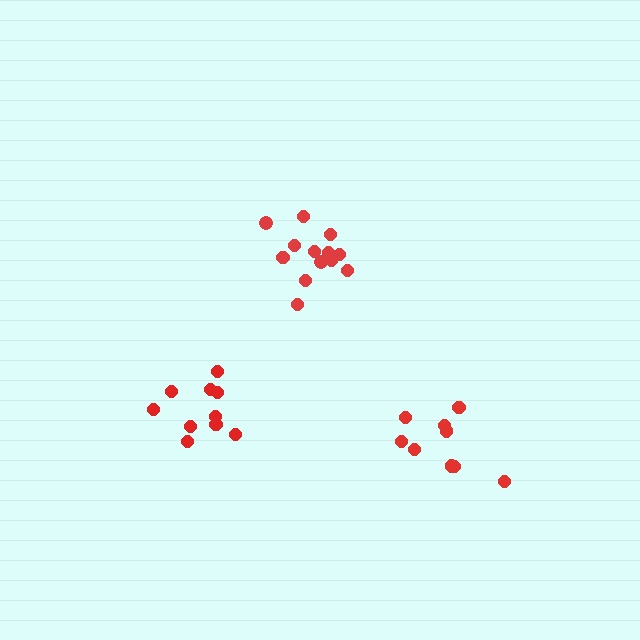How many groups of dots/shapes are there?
There are 3 groups.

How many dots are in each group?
Group 1: 13 dots, Group 2: 9 dots, Group 3: 10 dots (32 total).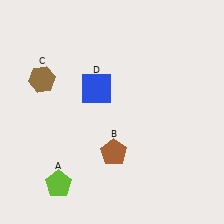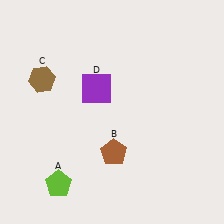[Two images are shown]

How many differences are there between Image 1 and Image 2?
There is 1 difference between the two images.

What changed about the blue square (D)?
In Image 1, D is blue. In Image 2, it changed to purple.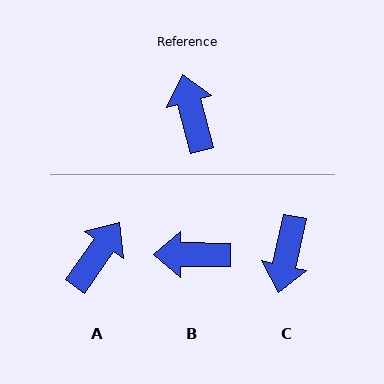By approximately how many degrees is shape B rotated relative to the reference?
Approximately 75 degrees counter-clockwise.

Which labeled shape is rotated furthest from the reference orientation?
C, about 153 degrees away.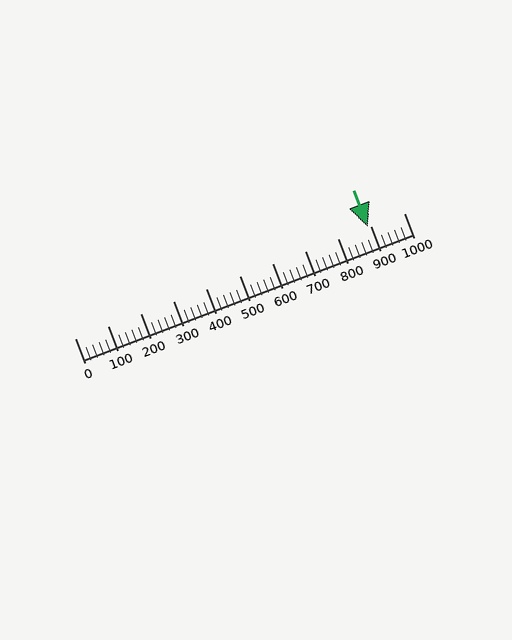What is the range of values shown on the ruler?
The ruler shows values from 0 to 1000.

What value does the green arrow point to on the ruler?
The green arrow points to approximately 890.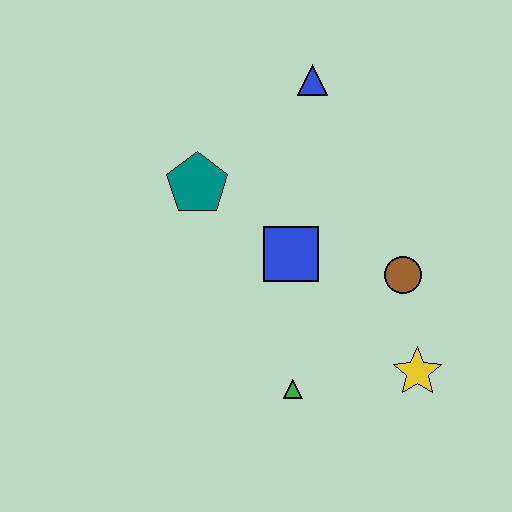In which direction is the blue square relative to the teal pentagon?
The blue square is to the right of the teal pentagon.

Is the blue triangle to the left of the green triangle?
No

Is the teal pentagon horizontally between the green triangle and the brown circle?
No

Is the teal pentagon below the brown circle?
No